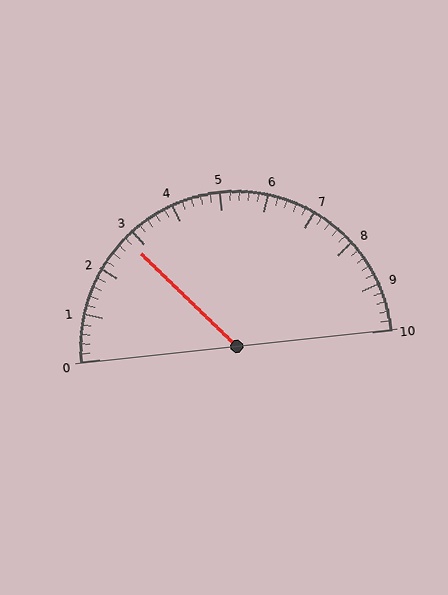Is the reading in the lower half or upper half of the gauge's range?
The reading is in the lower half of the range (0 to 10).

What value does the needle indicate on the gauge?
The needle indicates approximately 2.8.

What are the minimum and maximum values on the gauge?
The gauge ranges from 0 to 10.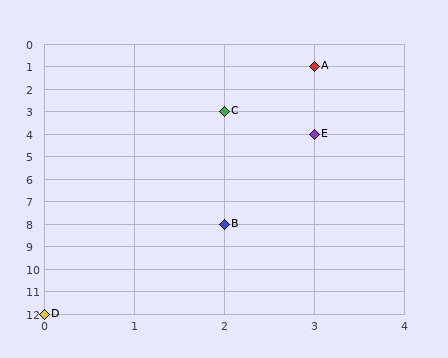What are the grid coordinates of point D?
Point D is at grid coordinates (0, 12).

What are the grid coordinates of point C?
Point C is at grid coordinates (2, 3).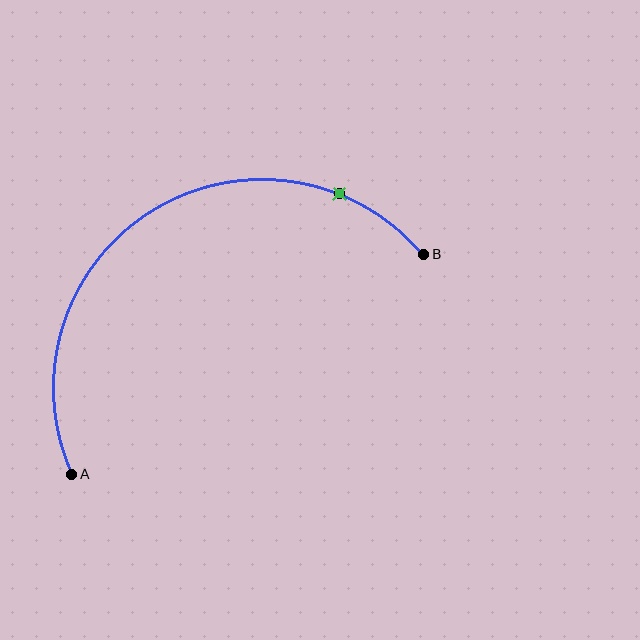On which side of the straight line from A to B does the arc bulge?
The arc bulges above the straight line connecting A and B.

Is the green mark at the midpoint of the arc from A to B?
No. The green mark lies on the arc but is closer to endpoint B. The arc midpoint would be at the point on the curve equidistant along the arc from both A and B.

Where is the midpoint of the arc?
The arc midpoint is the point on the curve farthest from the straight line joining A and B. It sits above that line.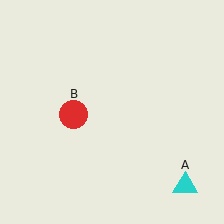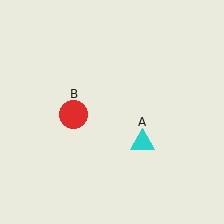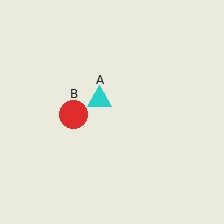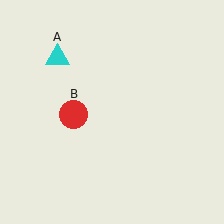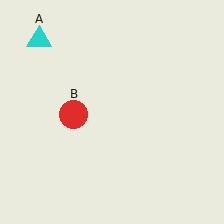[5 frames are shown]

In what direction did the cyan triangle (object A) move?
The cyan triangle (object A) moved up and to the left.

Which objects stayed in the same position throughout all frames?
Red circle (object B) remained stationary.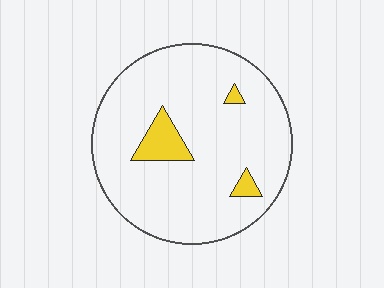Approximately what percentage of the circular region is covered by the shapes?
Approximately 10%.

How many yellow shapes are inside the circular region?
3.